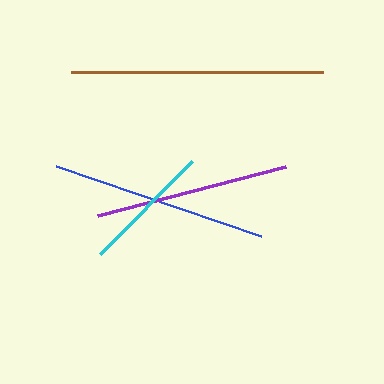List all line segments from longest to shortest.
From longest to shortest: brown, blue, purple, cyan.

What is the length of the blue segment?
The blue segment is approximately 217 pixels long.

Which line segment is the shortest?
The cyan line is the shortest at approximately 131 pixels.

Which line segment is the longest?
The brown line is the longest at approximately 251 pixels.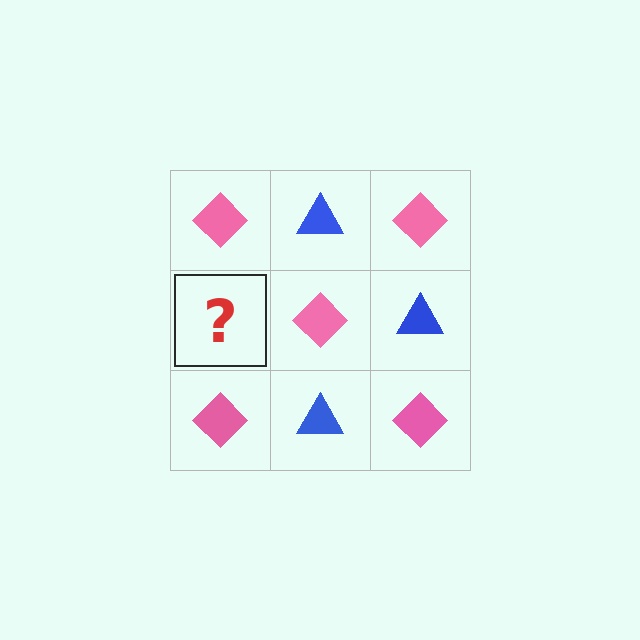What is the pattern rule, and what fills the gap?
The rule is that it alternates pink diamond and blue triangle in a checkerboard pattern. The gap should be filled with a blue triangle.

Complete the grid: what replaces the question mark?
The question mark should be replaced with a blue triangle.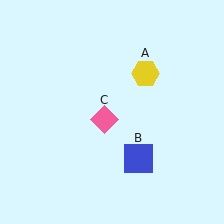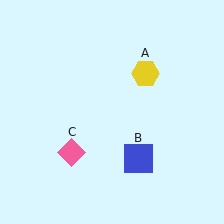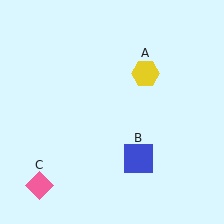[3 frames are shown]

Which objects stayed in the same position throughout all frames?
Yellow hexagon (object A) and blue square (object B) remained stationary.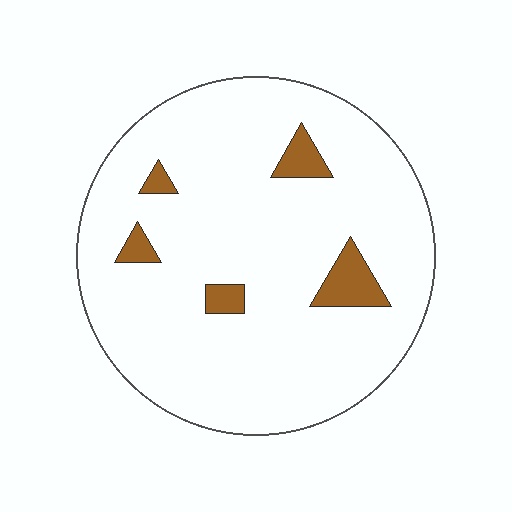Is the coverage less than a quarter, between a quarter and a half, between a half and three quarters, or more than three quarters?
Less than a quarter.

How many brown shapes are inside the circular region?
5.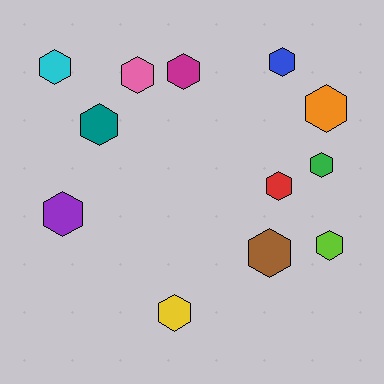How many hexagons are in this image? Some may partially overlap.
There are 12 hexagons.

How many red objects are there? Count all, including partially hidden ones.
There is 1 red object.